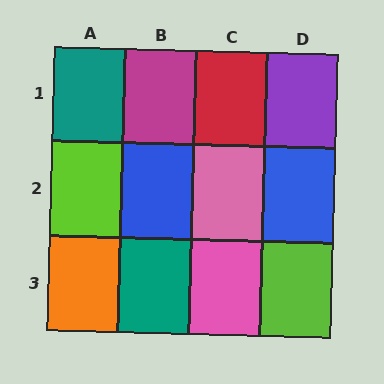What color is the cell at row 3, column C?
Pink.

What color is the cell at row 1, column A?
Teal.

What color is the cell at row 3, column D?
Lime.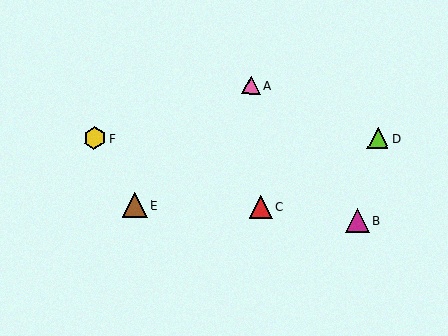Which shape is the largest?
The brown triangle (labeled E) is the largest.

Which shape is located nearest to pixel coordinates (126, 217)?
The brown triangle (labeled E) at (135, 205) is nearest to that location.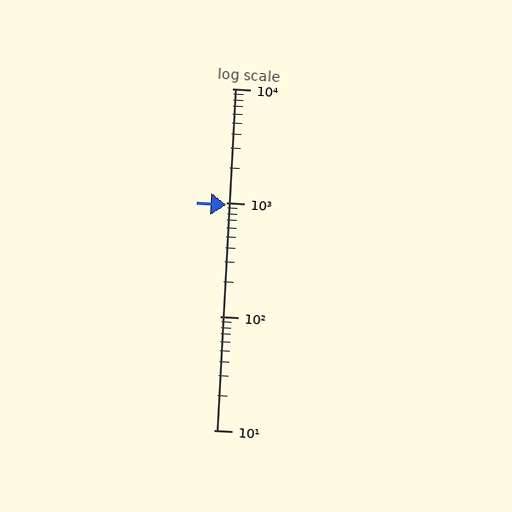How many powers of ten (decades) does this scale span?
The scale spans 3 decades, from 10 to 10000.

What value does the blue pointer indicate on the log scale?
The pointer indicates approximately 960.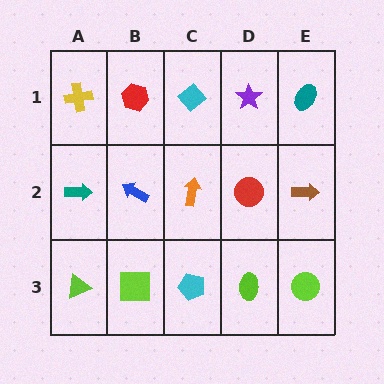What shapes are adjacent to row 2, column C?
A cyan diamond (row 1, column C), a cyan pentagon (row 3, column C), a blue arrow (row 2, column B), a red circle (row 2, column D).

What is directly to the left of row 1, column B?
A yellow cross.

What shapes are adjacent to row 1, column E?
A brown arrow (row 2, column E), a purple star (row 1, column D).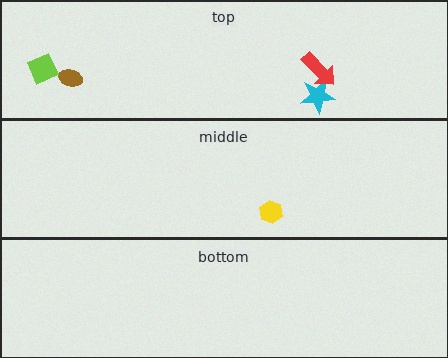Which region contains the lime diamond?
The top region.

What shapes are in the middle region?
The yellow hexagon.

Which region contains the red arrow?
The top region.